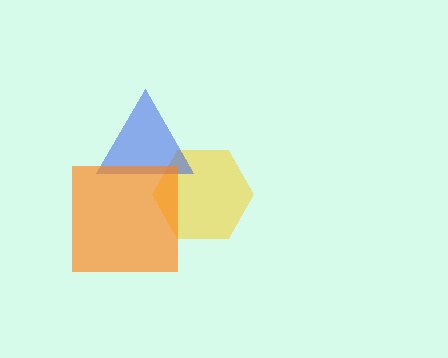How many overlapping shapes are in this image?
There are 3 overlapping shapes in the image.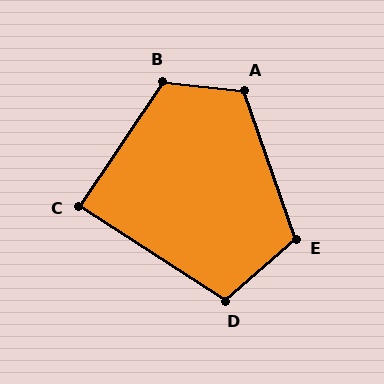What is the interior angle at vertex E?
Approximately 112 degrees (obtuse).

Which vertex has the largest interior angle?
B, at approximately 118 degrees.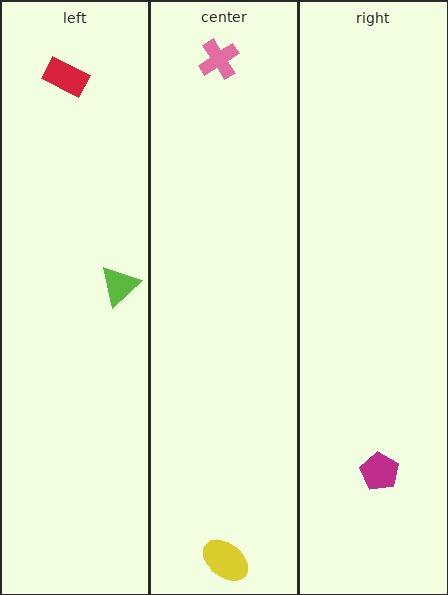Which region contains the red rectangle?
The left region.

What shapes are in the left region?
The lime triangle, the red rectangle.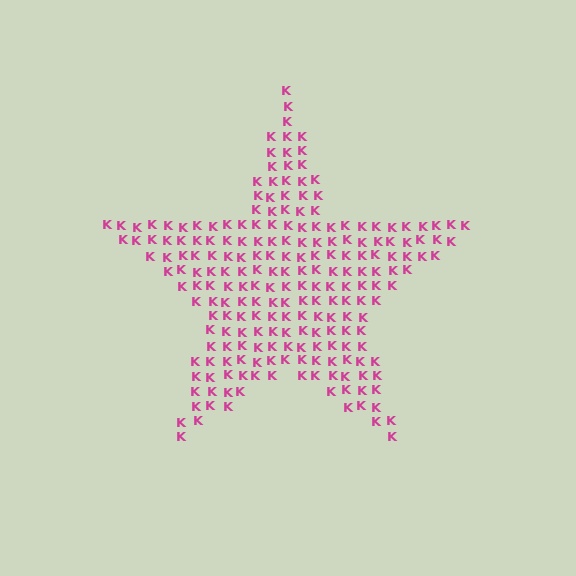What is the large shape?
The large shape is a star.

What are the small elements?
The small elements are letter K's.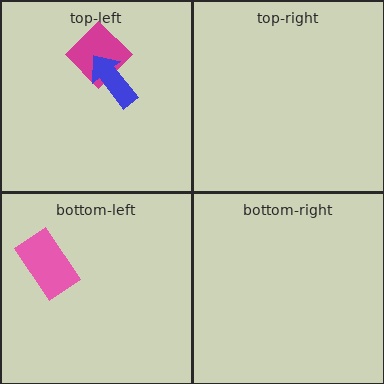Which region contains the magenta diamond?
The top-left region.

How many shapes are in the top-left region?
2.